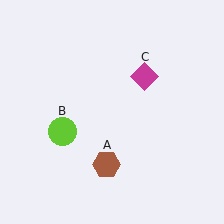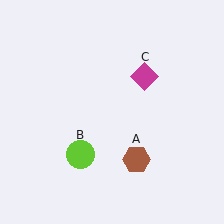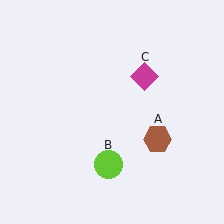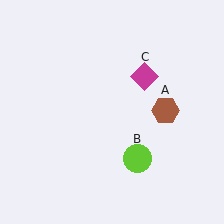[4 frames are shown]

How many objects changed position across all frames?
2 objects changed position: brown hexagon (object A), lime circle (object B).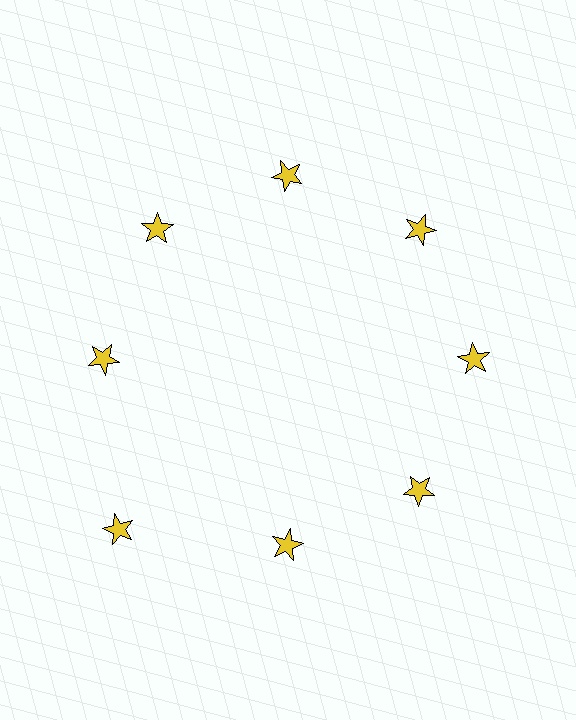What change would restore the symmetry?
The symmetry would be restored by moving it inward, back onto the ring so that all 8 stars sit at equal angles and equal distance from the center.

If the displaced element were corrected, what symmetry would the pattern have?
It would have 8-fold rotational symmetry — the pattern would map onto itself every 45 degrees.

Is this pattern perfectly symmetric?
No. The 8 yellow stars are arranged in a ring, but one element near the 8 o'clock position is pushed outward from the center, breaking the 8-fold rotational symmetry.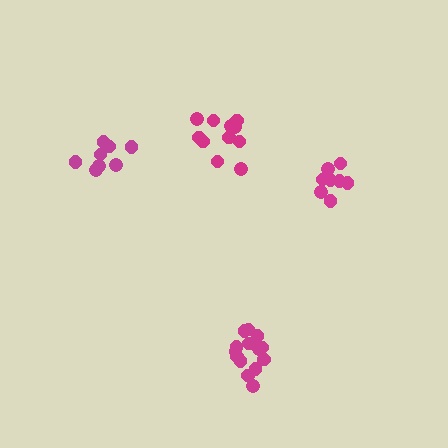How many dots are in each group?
Group 1: 8 dots, Group 2: 8 dots, Group 3: 11 dots, Group 4: 14 dots (41 total).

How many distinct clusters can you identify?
There are 4 distinct clusters.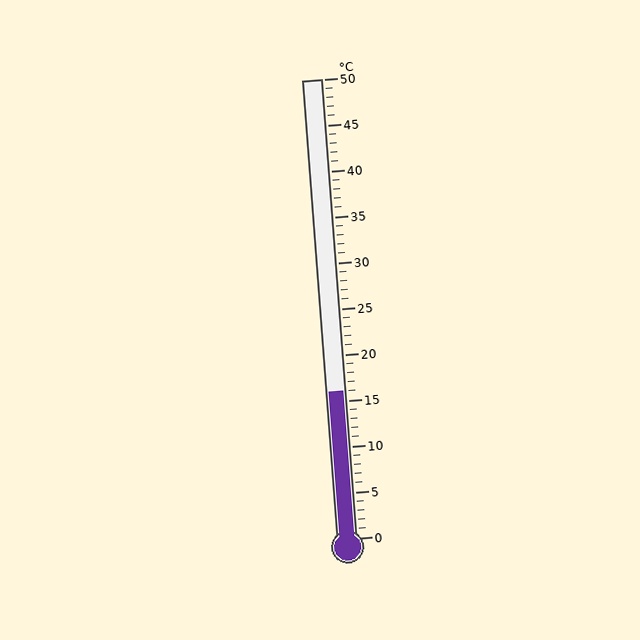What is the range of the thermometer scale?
The thermometer scale ranges from 0°C to 50°C.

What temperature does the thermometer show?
The thermometer shows approximately 16°C.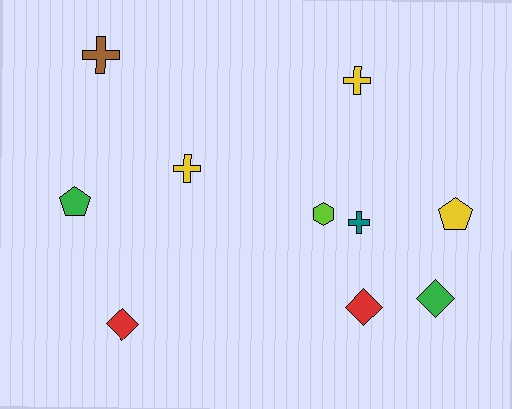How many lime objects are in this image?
There is 1 lime object.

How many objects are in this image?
There are 10 objects.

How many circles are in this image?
There are no circles.